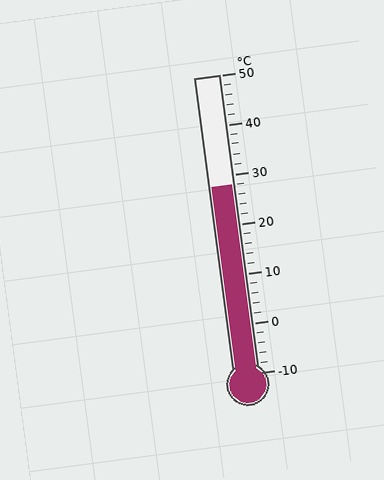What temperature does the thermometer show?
The thermometer shows approximately 28°C.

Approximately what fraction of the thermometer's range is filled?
The thermometer is filled to approximately 65% of its range.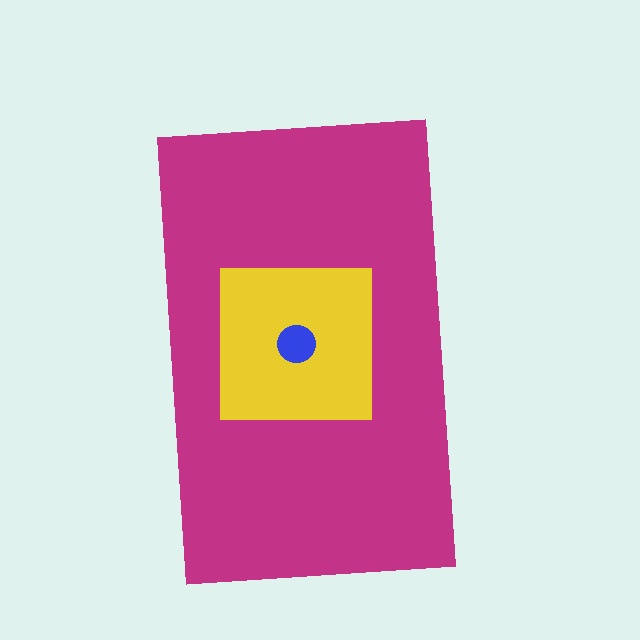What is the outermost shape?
The magenta rectangle.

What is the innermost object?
The blue circle.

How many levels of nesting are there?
3.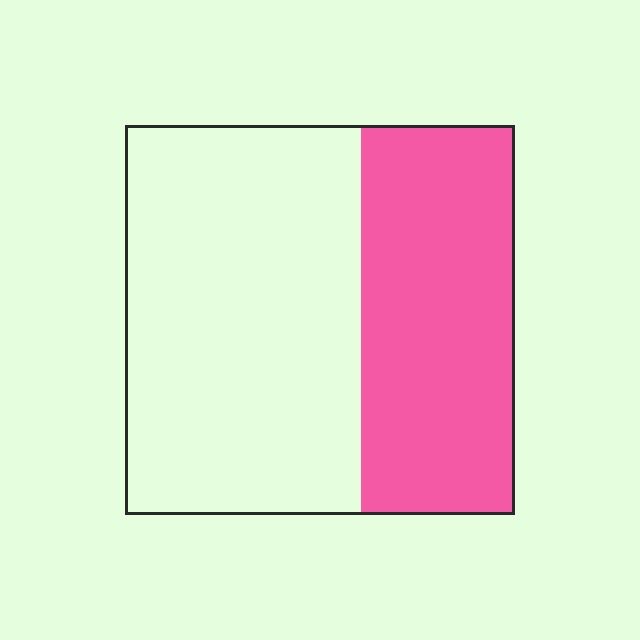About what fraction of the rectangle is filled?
About two fifths (2/5).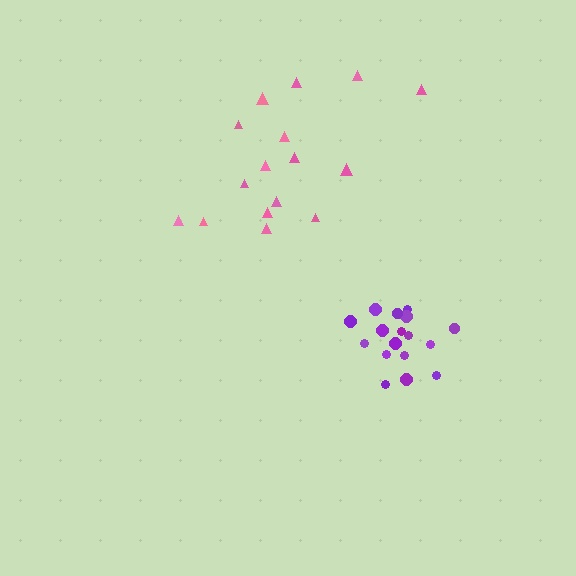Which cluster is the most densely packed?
Purple.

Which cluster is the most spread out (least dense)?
Pink.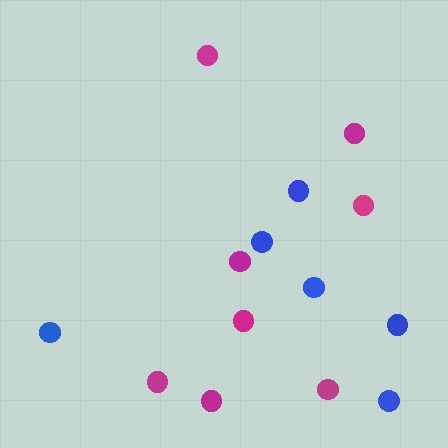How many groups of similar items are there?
There are 2 groups: one group of blue circles (6) and one group of magenta circles (8).